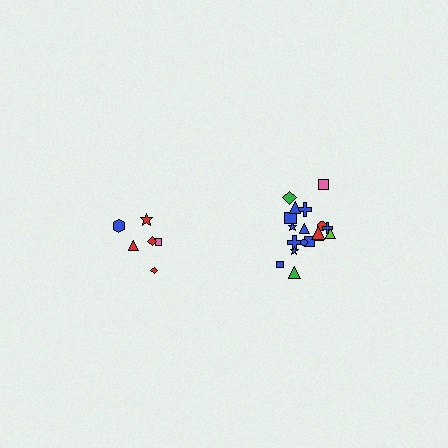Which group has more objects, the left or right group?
The right group.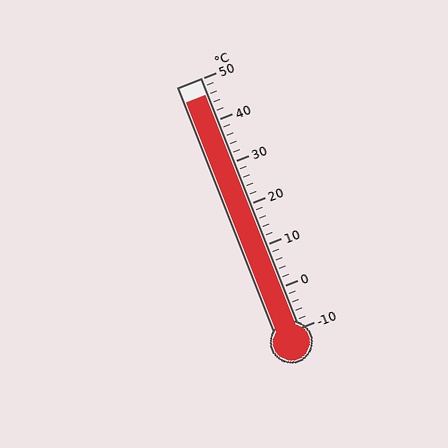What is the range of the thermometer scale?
The thermometer scale ranges from -10°C to 50°C.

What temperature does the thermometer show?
The thermometer shows approximately 46°C.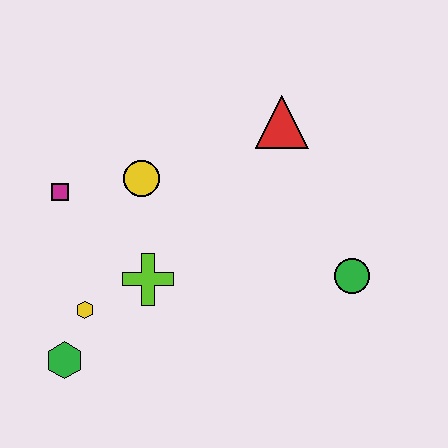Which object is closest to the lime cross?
The yellow hexagon is closest to the lime cross.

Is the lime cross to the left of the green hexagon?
No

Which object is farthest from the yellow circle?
The green circle is farthest from the yellow circle.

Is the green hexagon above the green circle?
No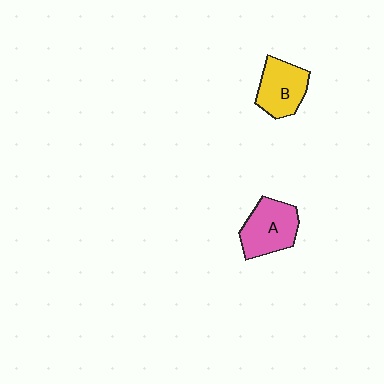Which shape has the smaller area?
Shape B (yellow).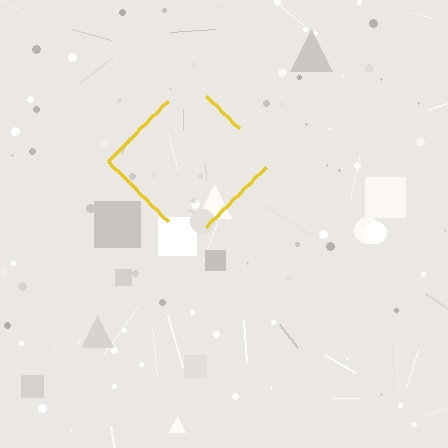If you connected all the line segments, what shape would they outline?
They would outline a diamond.